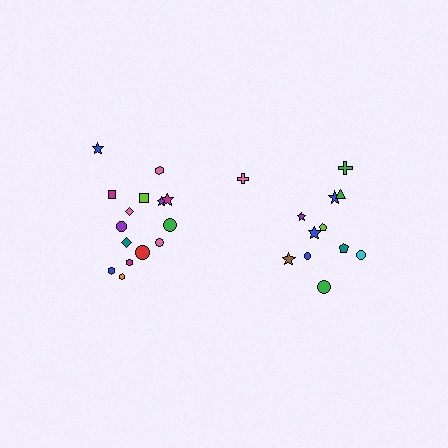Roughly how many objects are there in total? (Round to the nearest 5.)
Roughly 25 objects in total.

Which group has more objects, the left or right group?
The left group.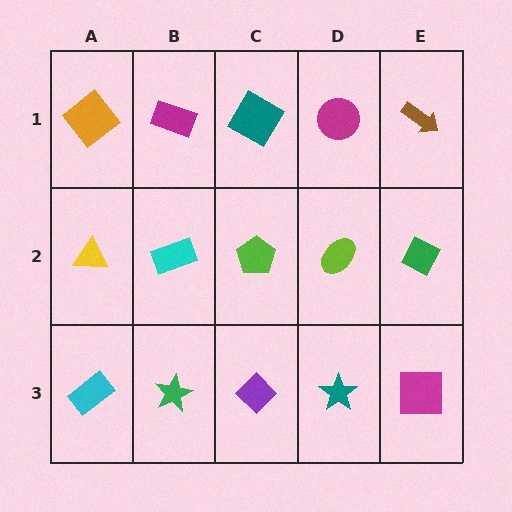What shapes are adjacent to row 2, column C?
A teal diamond (row 1, column C), a purple diamond (row 3, column C), a cyan rectangle (row 2, column B), a lime ellipse (row 2, column D).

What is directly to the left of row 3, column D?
A purple diamond.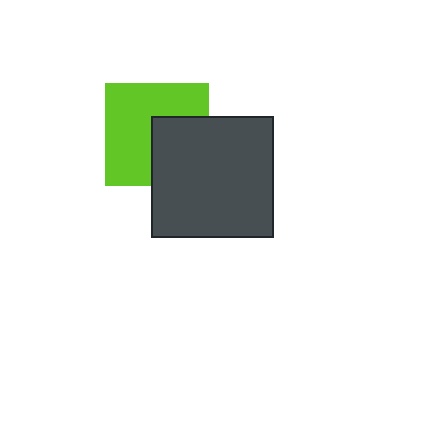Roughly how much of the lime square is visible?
About half of it is visible (roughly 62%).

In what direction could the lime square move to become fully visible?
The lime square could move toward the upper-left. That would shift it out from behind the dark gray square entirely.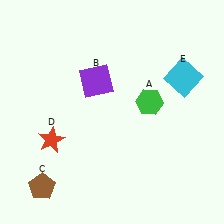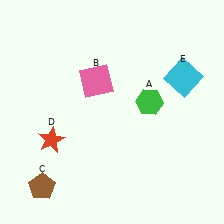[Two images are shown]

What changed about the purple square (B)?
In Image 1, B is purple. In Image 2, it changed to pink.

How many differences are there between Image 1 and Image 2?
There is 1 difference between the two images.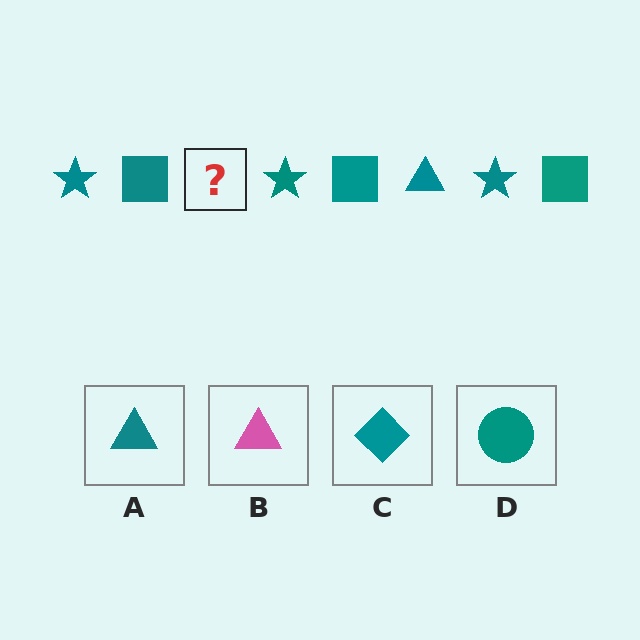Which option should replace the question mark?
Option A.